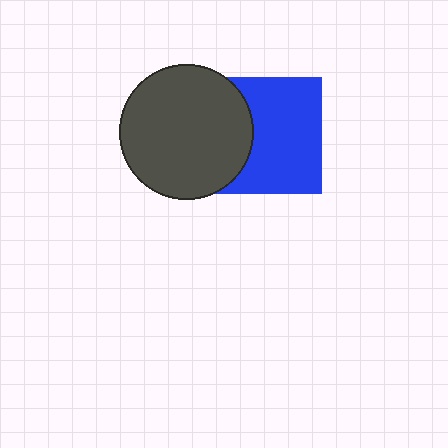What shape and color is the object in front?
The object in front is a dark gray circle.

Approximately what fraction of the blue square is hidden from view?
Roughly 35% of the blue square is hidden behind the dark gray circle.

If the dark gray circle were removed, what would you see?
You would see the complete blue square.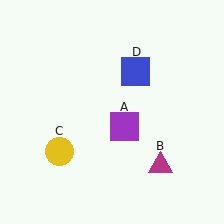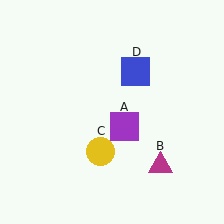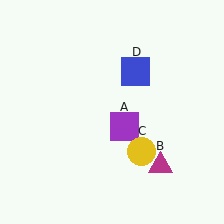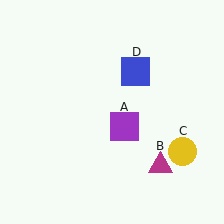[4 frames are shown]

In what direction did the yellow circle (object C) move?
The yellow circle (object C) moved right.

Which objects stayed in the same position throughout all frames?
Purple square (object A) and magenta triangle (object B) and blue square (object D) remained stationary.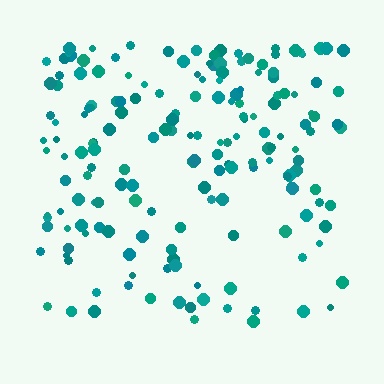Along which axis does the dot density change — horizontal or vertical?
Vertical.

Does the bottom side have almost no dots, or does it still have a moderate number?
Still a moderate number, just noticeably fewer than the top.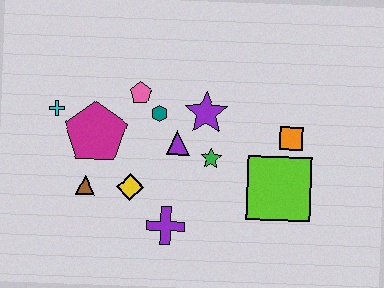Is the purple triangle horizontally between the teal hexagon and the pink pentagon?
No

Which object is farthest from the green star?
The cyan cross is farthest from the green star.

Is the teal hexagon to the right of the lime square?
No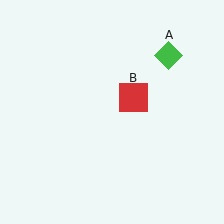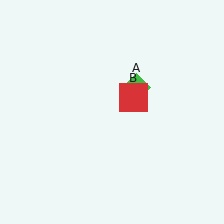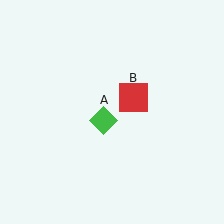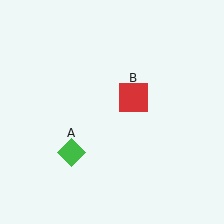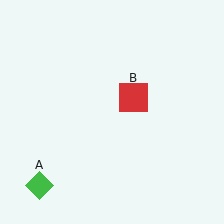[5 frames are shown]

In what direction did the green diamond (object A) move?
The green diamond (object A) moved down and to the left.